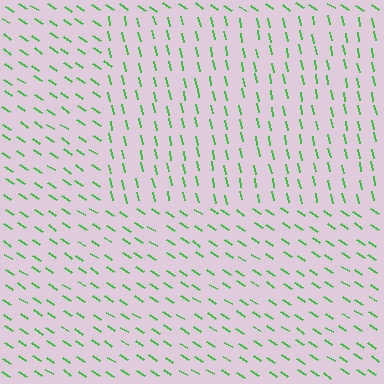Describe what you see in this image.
The image is filled with small green line segments. A rectangle region in the image has lines oriented differently from the surrounding lines, creating a visible texture boundary.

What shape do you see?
I see a rectangle.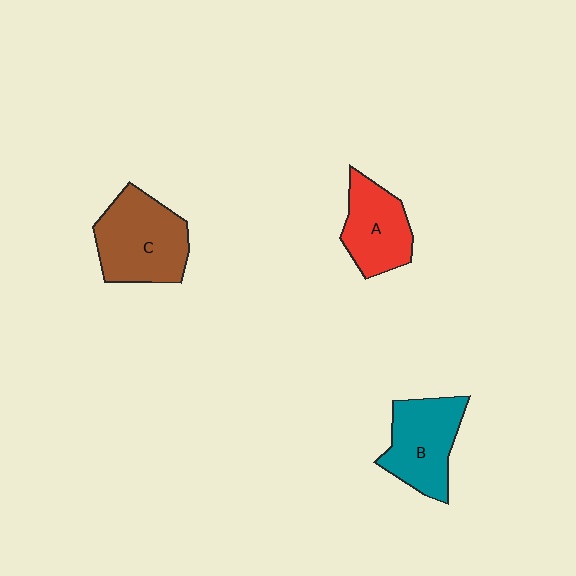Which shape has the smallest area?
Shape A (red).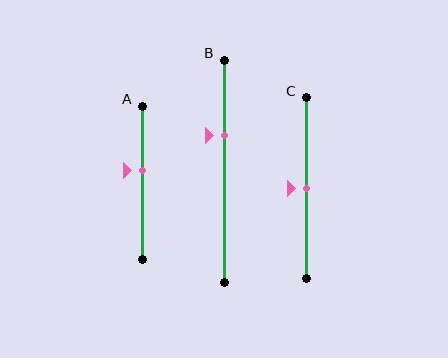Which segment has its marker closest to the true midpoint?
Segment C has its marker closest to the true midpoint.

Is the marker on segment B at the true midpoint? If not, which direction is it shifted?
No, the marker on segment B is shifted upward by about 16% of the segment length.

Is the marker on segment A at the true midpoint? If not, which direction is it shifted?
No, the marker on segment A is shifted upward by about 8% of the segment length.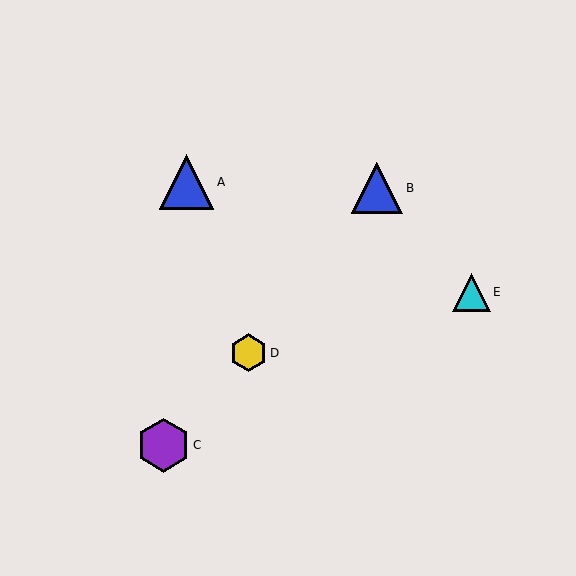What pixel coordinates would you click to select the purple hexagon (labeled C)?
Click at (164, 445) to select the purple hexagon C.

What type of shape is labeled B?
Shape B is a blue triangle.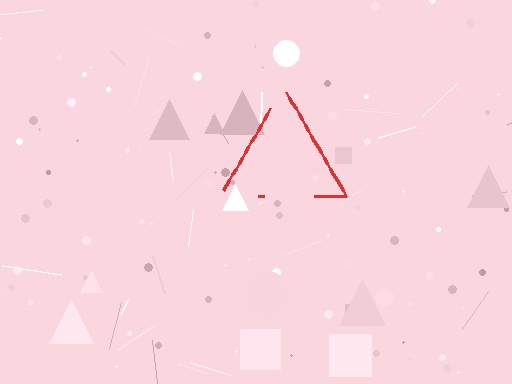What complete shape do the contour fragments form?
The contour fragments form a triangle.